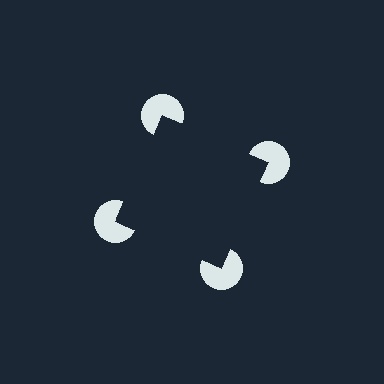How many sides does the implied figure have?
4 sides.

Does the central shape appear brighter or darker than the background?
It typically appears slightly darker than the background, even though no actual brightness change is drawn.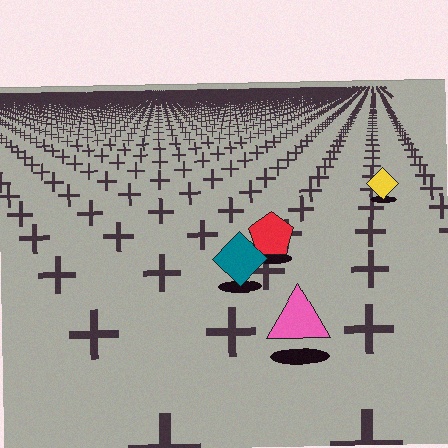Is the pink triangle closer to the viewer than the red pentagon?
Yes. The pink triangle is closer — you can tell from the texture gradient: the ground texture is coarser near it.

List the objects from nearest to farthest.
From nearest to farthest: the pink triangle, the teal diamond, the red pentagon, the yellow diamond.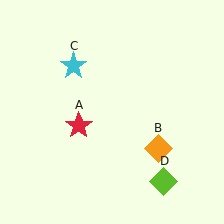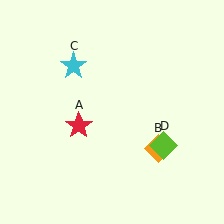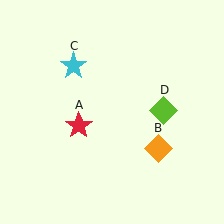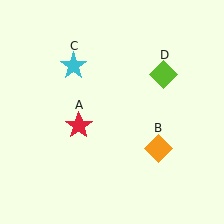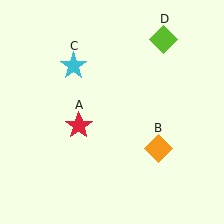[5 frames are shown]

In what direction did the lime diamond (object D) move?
The lime diamond (object D) moved up.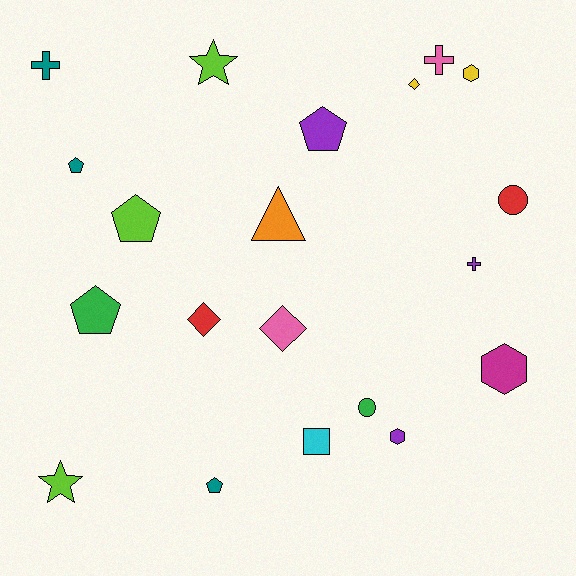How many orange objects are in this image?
There is 1 orange object.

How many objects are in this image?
There are 20 objects.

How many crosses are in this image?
There are 3 crosses.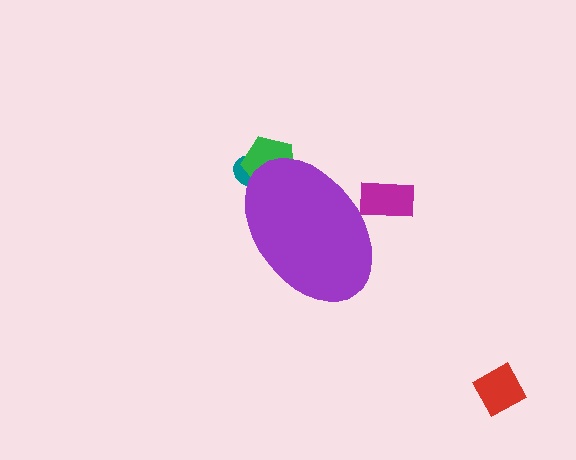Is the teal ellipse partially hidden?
Yes, the teal ellipse is partially hidden behind the purple ellipse.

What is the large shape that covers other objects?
A purple ellipse.